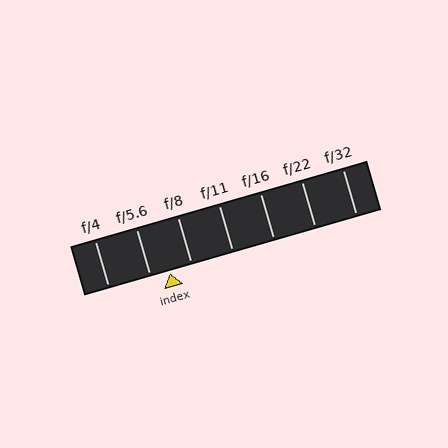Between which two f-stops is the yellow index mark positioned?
The index mark is between f/5.6 and f/8.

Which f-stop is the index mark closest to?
The index mark is closest to f/5.6.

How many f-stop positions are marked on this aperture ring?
There are 7 f-stop positions marked.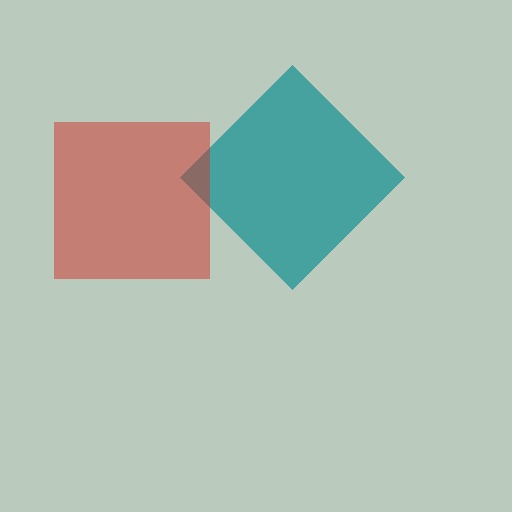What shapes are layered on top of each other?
The layered shapes are: a teal diamond, a red square.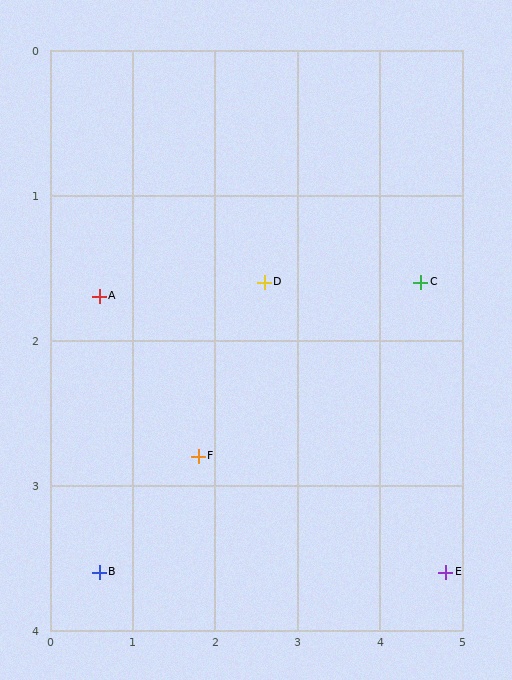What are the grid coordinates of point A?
Point A is at approximately (0.6, 1.7).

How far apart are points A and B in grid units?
Points A and B are about 1.9 grid units apart.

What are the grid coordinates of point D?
Point D is at approximately (2.6, 1.6).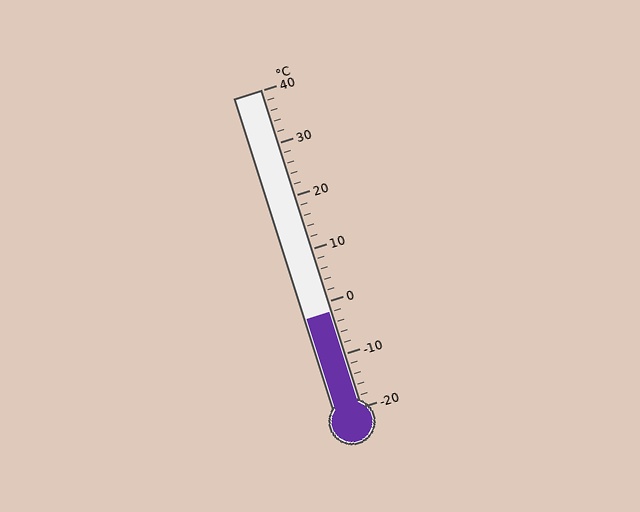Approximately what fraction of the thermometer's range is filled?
The thermometer is filled to approximately 30% of its range.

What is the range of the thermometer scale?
The thermometer scale ranges from -20°C to 40°C.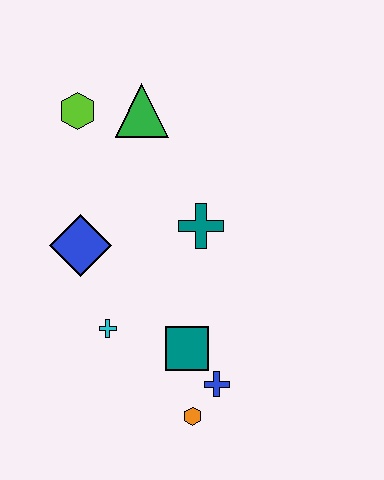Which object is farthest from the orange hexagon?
The lime hexagon is farthest from the orange hexagon.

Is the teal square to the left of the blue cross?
Yes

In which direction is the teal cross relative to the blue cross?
The teal cross is above the blue cross.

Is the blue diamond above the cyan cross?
Yes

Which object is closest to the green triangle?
The lime hexagon is closest to the green triangle.